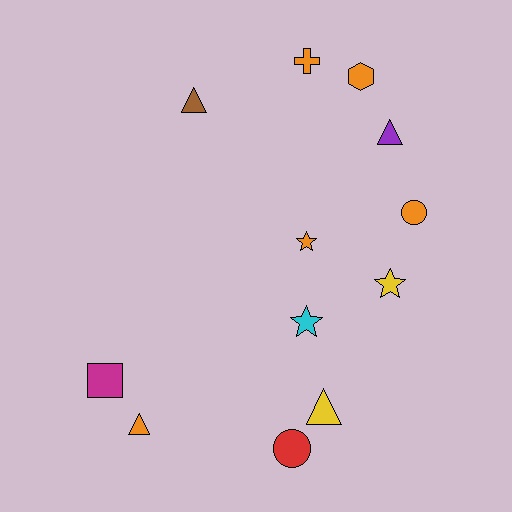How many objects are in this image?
There are 12 objects.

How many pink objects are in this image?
There are no pink objects.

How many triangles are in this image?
There are 4 triangles.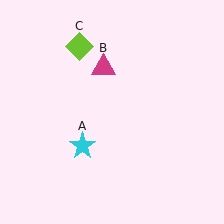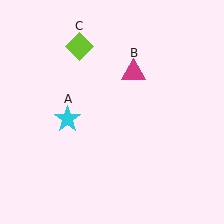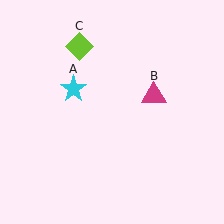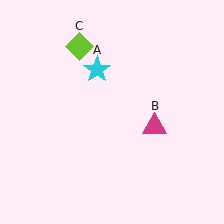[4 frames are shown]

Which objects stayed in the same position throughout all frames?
Lime diamond (object C) remained stationary.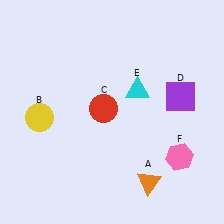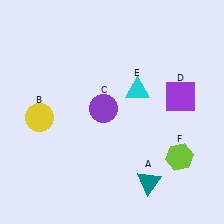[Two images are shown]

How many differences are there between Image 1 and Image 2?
There are 3 differences between the two images.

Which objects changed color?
A changed from orange to teal. C changed from red to purple. F changed from pink to lime.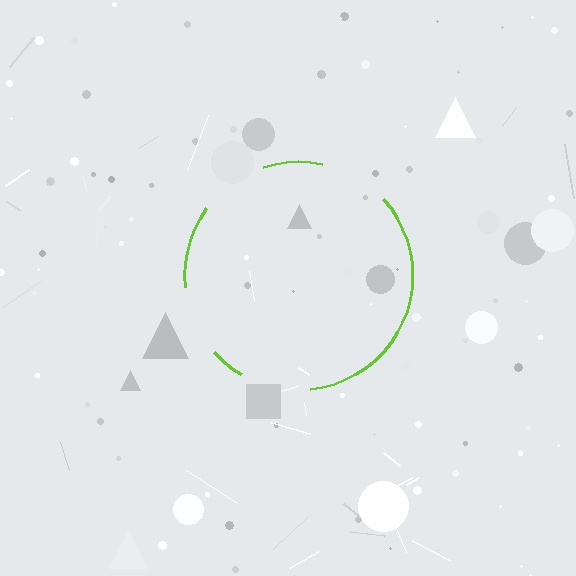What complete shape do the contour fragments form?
The contour fragments form a circle.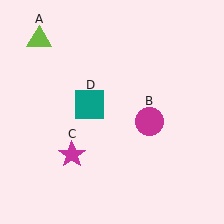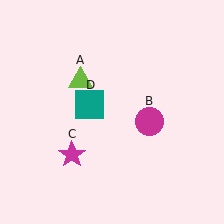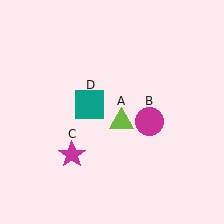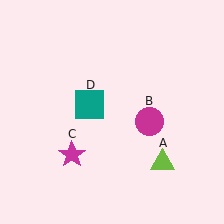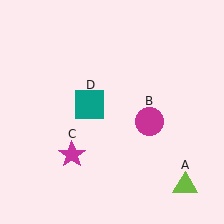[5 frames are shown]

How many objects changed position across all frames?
1 object changed position: lime triangle (object A).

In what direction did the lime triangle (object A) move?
The lime triangle (object A) moved down and to the right.